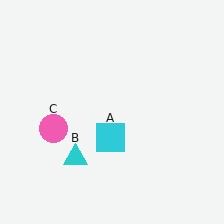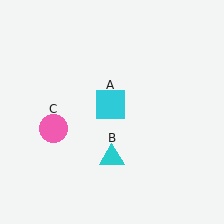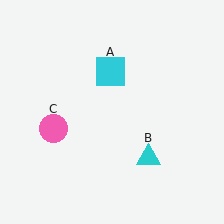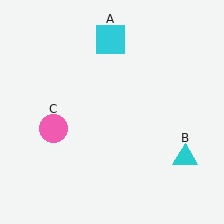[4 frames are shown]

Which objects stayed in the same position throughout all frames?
Pink circle (object C) remained stationary.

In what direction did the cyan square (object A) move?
The cyan square (object A) moved up.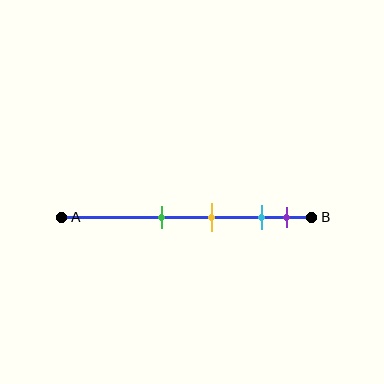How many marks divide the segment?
There are 4 marks dividing the segment.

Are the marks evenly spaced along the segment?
No, the marks are not evenly spaced.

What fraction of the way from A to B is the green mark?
The green mark is approximately 40% (0.4) of the way from A to B.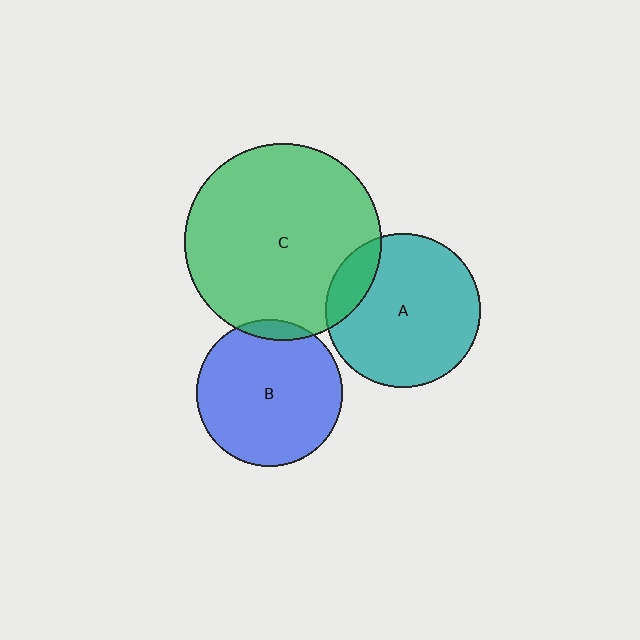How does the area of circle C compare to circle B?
Approximately 1.8 times.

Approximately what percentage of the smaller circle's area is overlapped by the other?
Approximately 5%.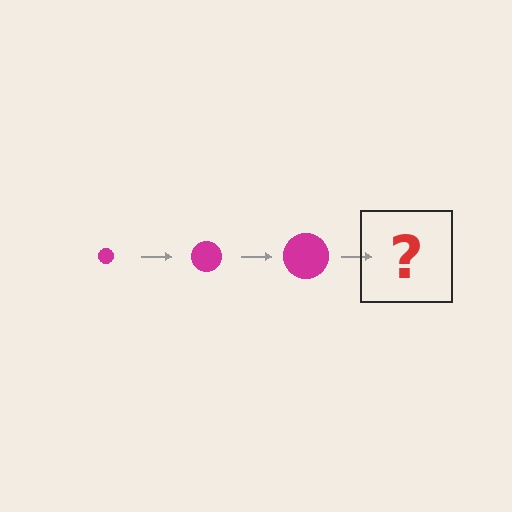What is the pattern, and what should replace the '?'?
The pattern is that the circle gets progressively larger each step. The '?' should be a magenta circle, larger than the previous one.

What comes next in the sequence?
The next element should be a magenta circle, larger than the previous one.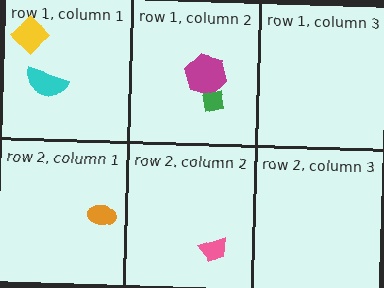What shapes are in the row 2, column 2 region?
The pink trapezoid.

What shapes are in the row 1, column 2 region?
The magenta hexagon, the green square.